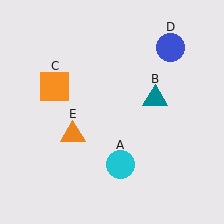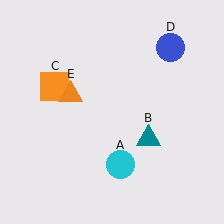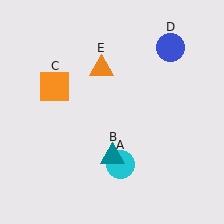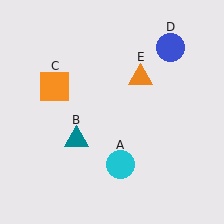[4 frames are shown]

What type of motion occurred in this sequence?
The teal triangle (object B), orange triangle (object E) rotated clockwise around the center of the scene.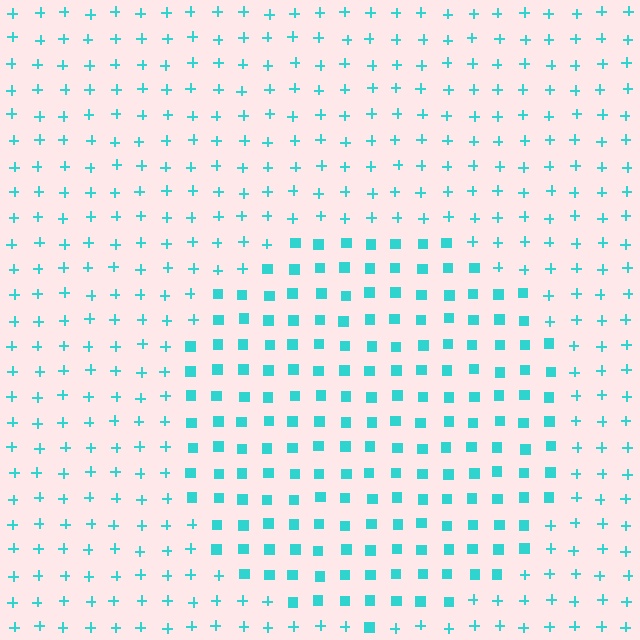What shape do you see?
I see a circle.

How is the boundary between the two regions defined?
The boundary is defined by a change in element shape: squares inside vs. plus signs outside. All elements share the same color and spacing.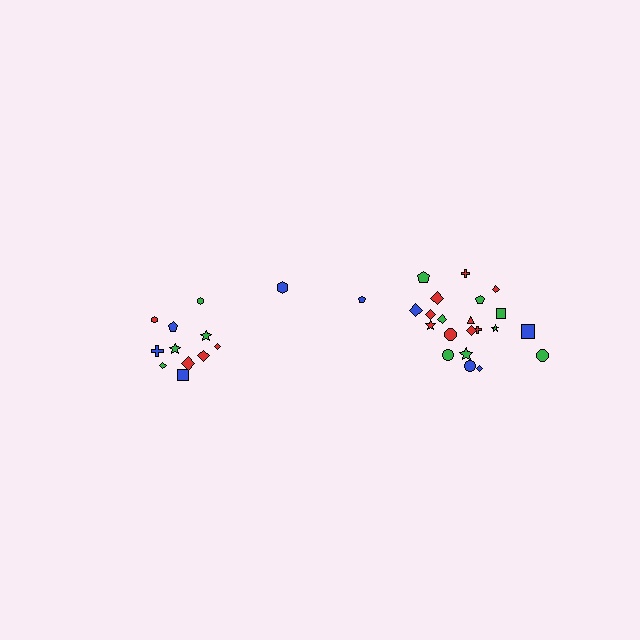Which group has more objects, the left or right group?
The right group.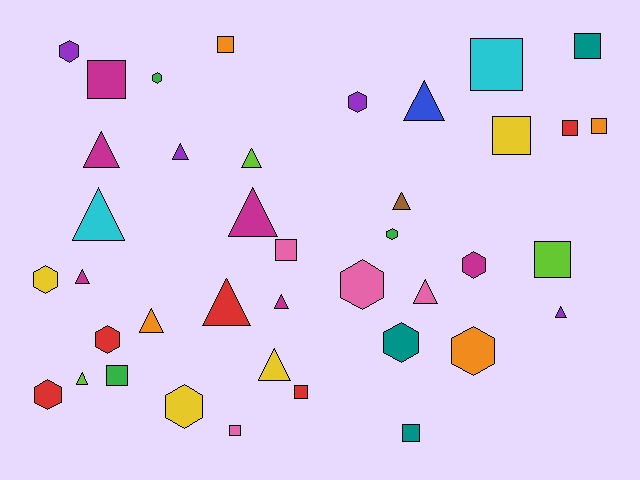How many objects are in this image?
There are 40 objects.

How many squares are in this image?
There are 13 squares.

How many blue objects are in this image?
There is 1 blue object.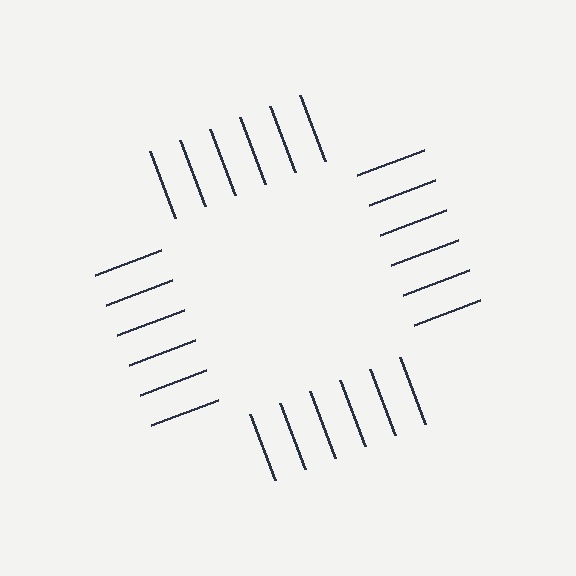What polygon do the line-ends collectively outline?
An illusory square — the line segments terminate on its edges but no continuous stroke is drawn.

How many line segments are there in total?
24 — 6 along each of the 4 edges.